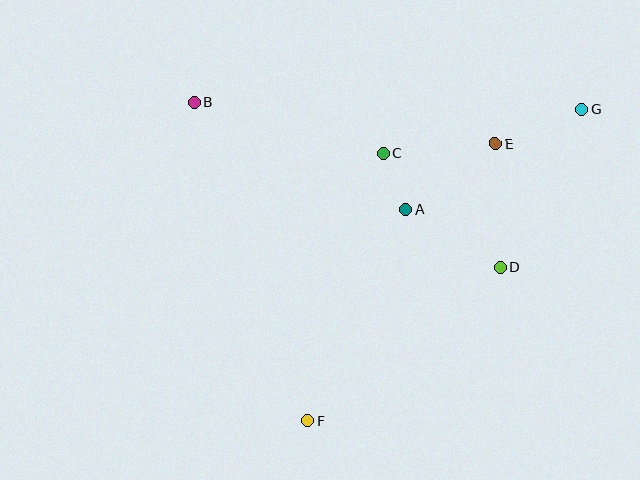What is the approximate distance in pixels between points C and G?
The distance between C and G is approximately 204 pixels.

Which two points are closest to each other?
Points A and C are closest to each other.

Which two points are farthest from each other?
Points F and G are farthest from each other.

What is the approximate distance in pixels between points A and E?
The distance between A and E is approximately 111 pixels.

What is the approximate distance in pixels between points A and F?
The distance between A and F is approximately 233 pixels.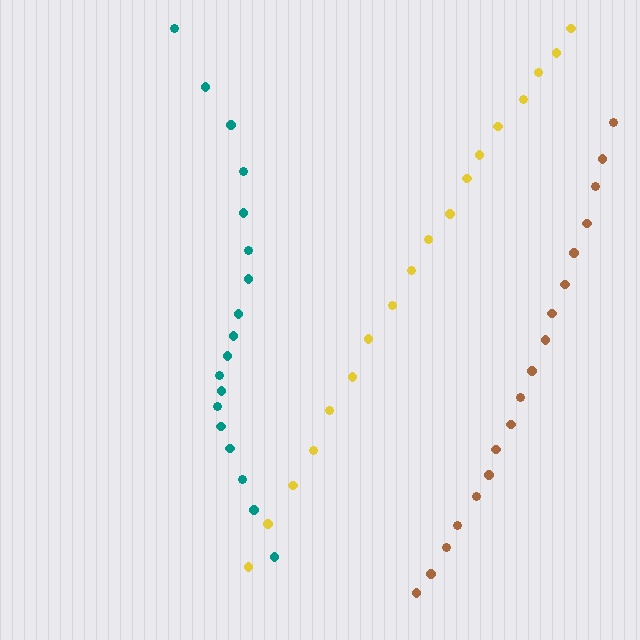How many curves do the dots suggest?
There are 3 distinct paths.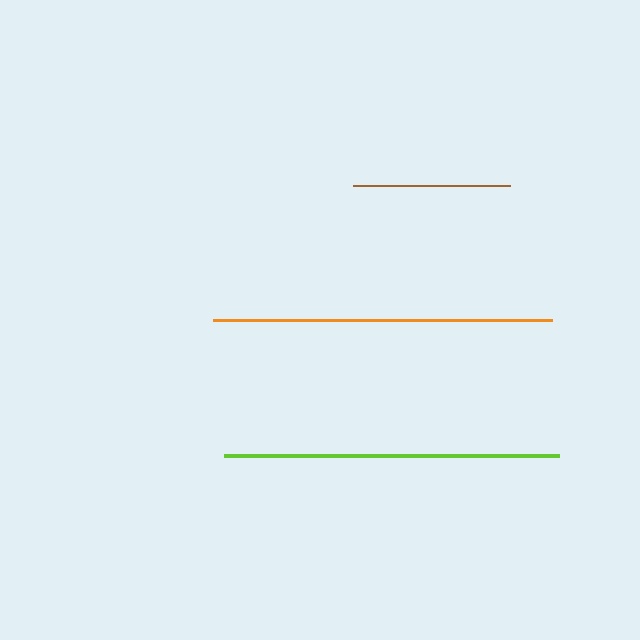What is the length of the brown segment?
The brown segment is approximately 157 pixels long.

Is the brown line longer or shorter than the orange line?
The orange line is longer than the brown line.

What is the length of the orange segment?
The orange segment is approximately 340 pixels long.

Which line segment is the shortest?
The brown line is the shortest at approximately 157 pixels.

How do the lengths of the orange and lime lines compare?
The orange and lime lines are approximately the same length.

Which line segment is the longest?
The orange line is the longest at approximately 340 pixels.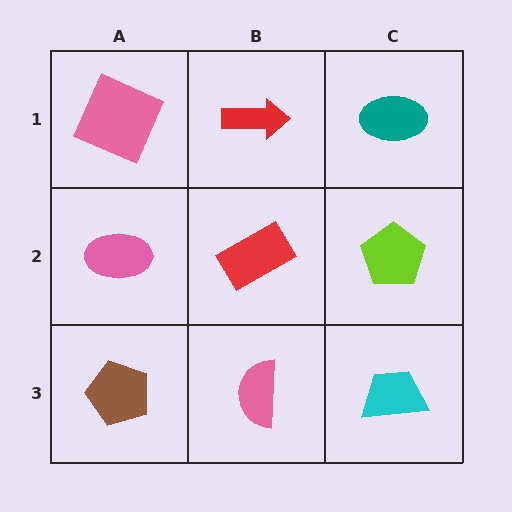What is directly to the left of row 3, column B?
A brown pentagon.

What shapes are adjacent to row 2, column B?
A red arrow (row 1, column B), a pink semicircle (row 3, column B), a pink ellipse (row 2, column A), a lime pentagon (row 2, column C).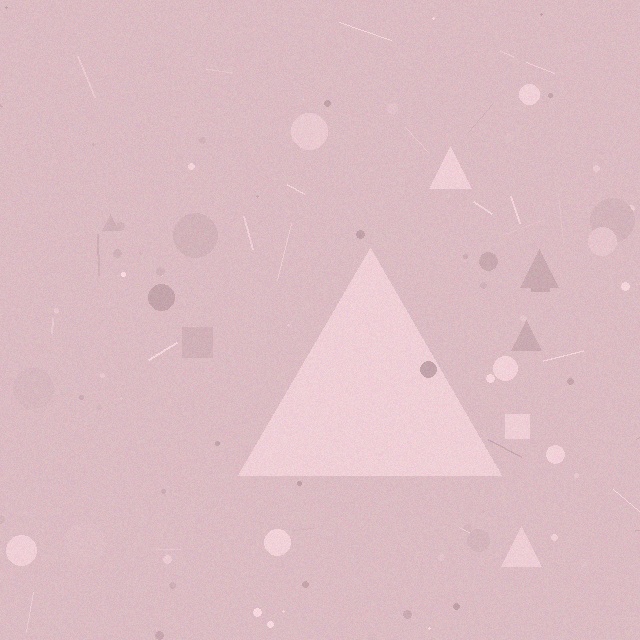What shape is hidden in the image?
A triangle is hidden in the image.